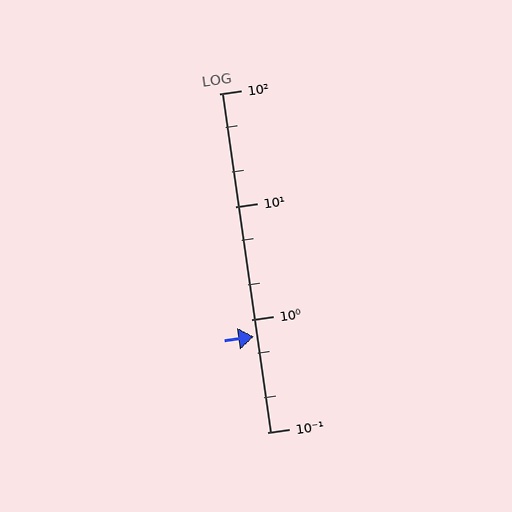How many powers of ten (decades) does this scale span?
The scale spans 3 decades, from 0.1 to 100.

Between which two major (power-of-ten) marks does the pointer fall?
The pointer is between 0.1 and 1.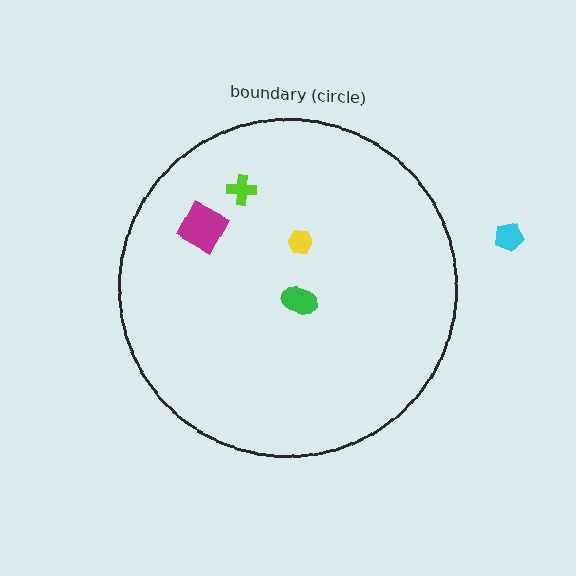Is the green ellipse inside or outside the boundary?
Inside.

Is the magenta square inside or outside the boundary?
Inside.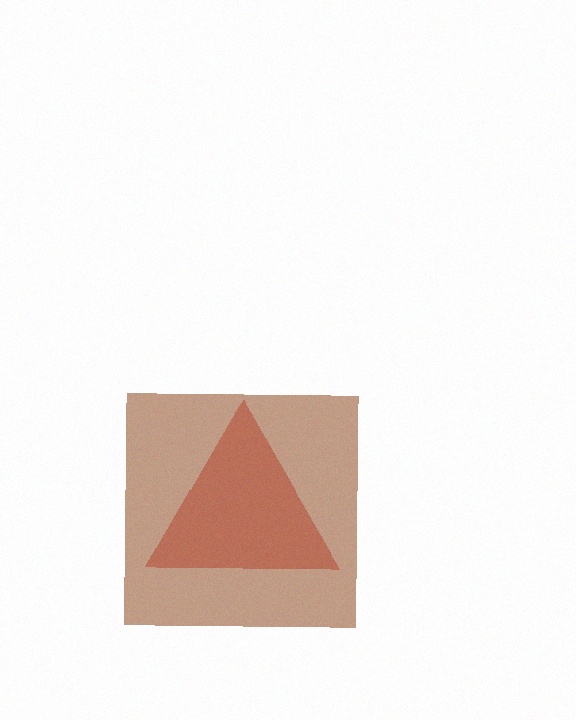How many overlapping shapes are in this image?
There are 2 overlapping shapes in the image.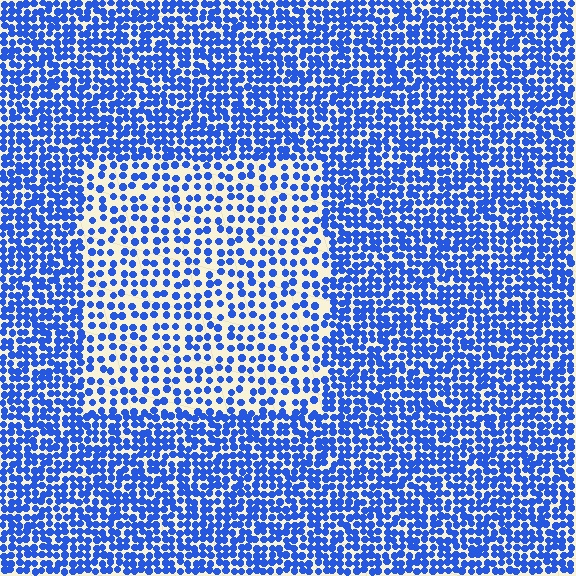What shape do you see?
I see a rectangle.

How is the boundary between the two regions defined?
The boundary is defined by a change in element density (approximately 2.0x ratio). All elements are the same color, size, and shape.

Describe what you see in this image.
The image contains small blue elements arranged at two different densities. A rectangle-shaped region is visible where the elements are less densely packed than the surrounding area.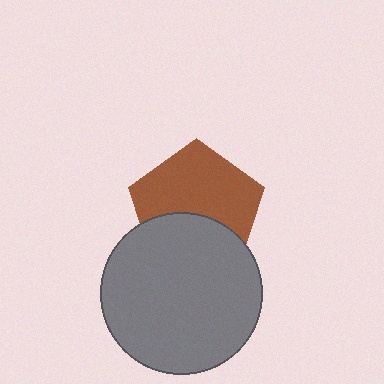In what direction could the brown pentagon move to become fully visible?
The brown pentagon could move up. That would shift it out from behind the gray circle entirely.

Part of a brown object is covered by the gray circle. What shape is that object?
It is a pentagon.